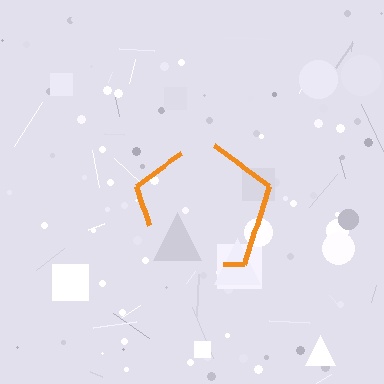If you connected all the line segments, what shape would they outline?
They would outline a pentagon.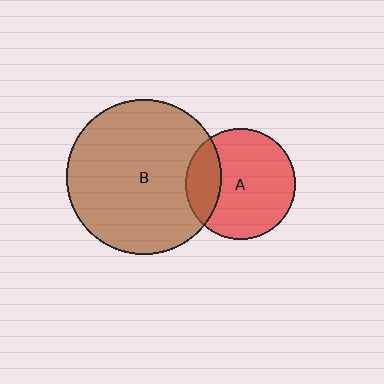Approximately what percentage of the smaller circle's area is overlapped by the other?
Approximately 25%.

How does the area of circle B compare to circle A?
Approximately 2.0 times.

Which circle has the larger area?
Circle B (brown).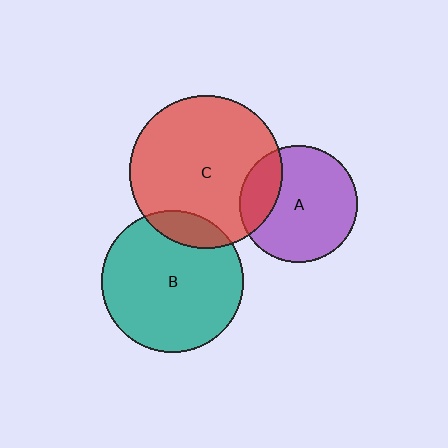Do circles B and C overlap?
Yes.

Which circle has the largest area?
Circle C (red).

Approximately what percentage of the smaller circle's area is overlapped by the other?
Approximately 15%.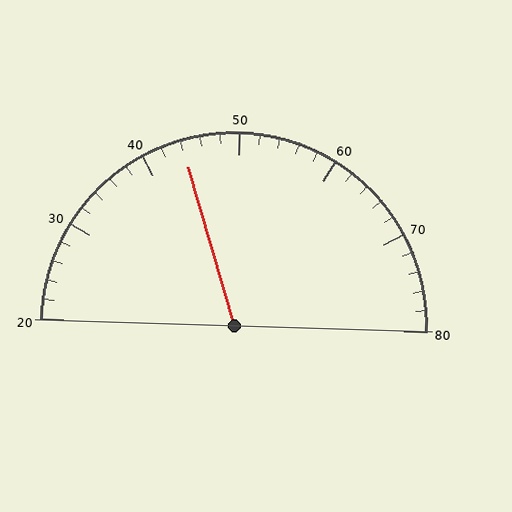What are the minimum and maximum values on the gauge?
The gauge ranges from 20 to 80.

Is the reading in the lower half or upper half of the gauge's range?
The reading is in the lower half of the range (20 to 80).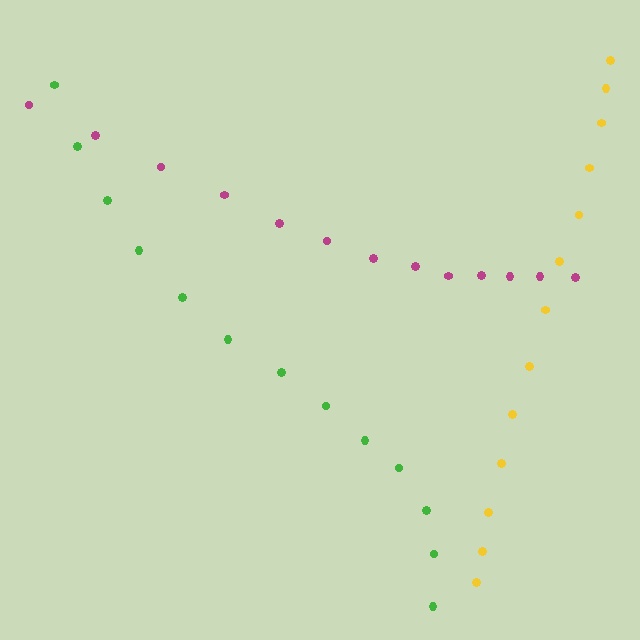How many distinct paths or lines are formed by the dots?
There are 3 distinct paths.